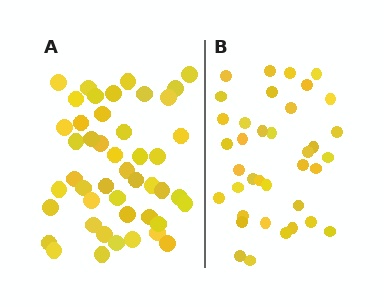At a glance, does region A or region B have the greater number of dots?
Region A (the left region) has more dots.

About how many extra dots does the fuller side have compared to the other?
Region A has roughly 8 or so more dots than region B.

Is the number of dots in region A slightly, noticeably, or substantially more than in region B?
Region A has only slightly more — the two regions are fairly close. The ratio is roughly 1.2 to 1.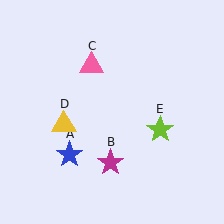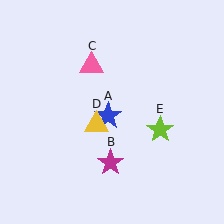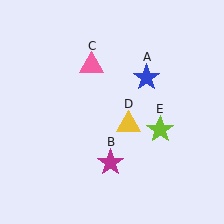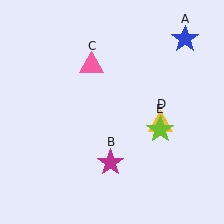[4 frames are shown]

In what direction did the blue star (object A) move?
The blue star (object A) moved up and to the right.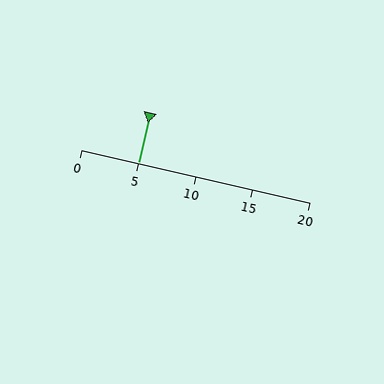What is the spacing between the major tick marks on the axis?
The major ticks are spaced 5 apart.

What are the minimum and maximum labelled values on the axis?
The axis runs from 0 to 20.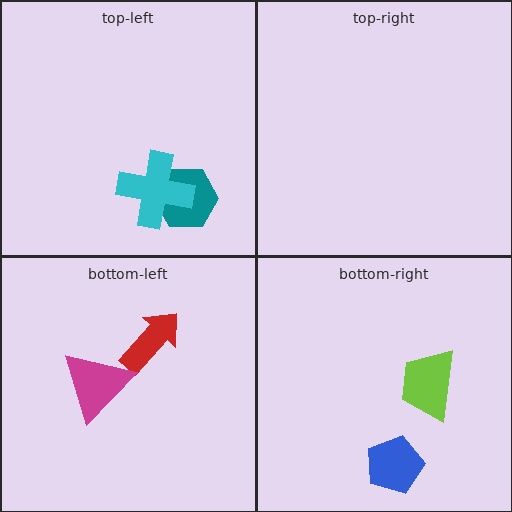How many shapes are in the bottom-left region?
2.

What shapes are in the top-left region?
The teal hexagon, the cyan cross.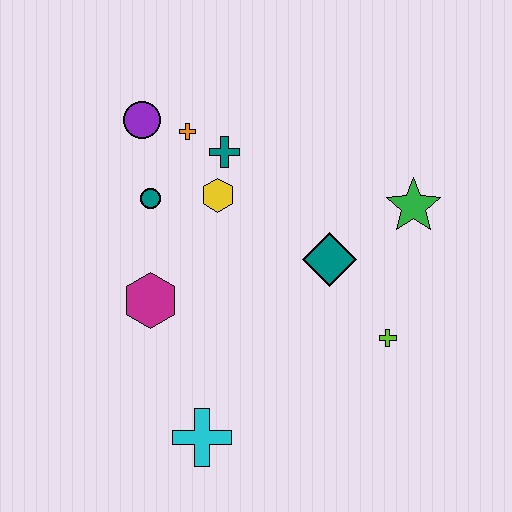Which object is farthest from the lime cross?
The purple circle is farthest from the lime cross.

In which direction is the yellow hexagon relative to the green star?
The yellow hexagon is to the left of the green star.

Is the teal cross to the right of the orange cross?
Yes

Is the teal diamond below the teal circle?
Yes